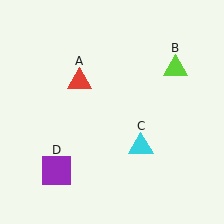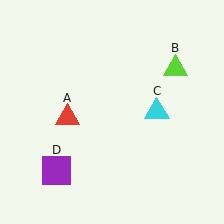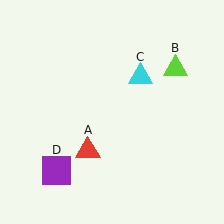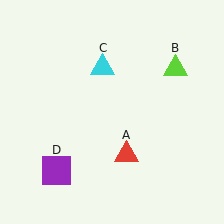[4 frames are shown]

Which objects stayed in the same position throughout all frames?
Lime triangle (object B) and purple square (object D) remained stationary.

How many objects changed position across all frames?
2 objects changed position: red triangle (object A), cyan triangle (object C).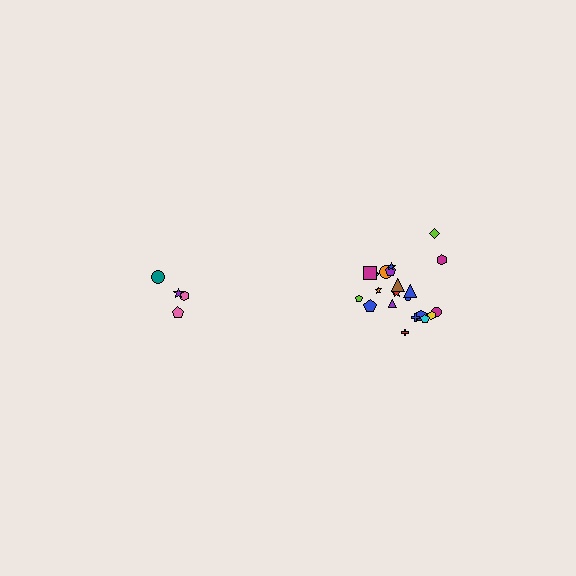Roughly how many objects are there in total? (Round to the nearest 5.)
Roughly 25 objects in total.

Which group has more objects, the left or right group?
The right group.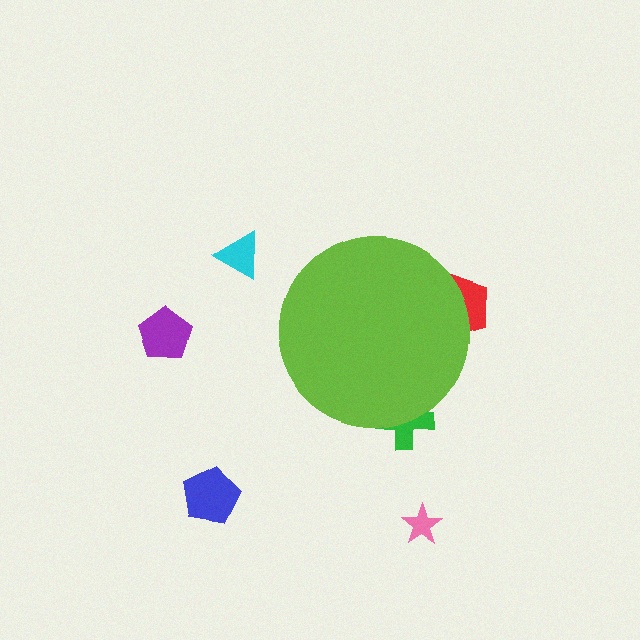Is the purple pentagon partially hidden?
No, the purple pentagon is fully visible.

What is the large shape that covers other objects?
A lime circle.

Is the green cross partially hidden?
Yes, the green cross is partially hidden behind the lime circle.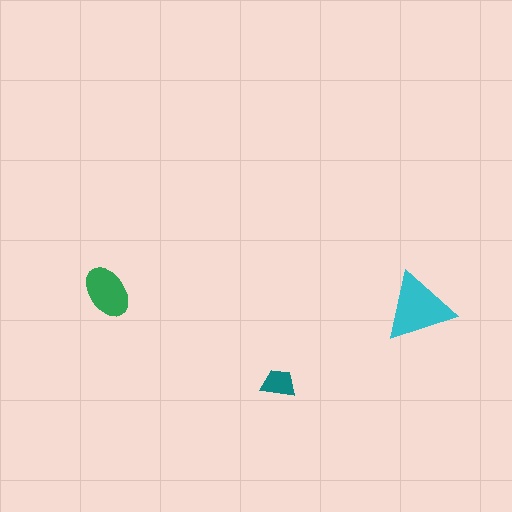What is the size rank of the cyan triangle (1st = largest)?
1st.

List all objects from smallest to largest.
The teal trapezoid, the green ellipse, the cyan triangle.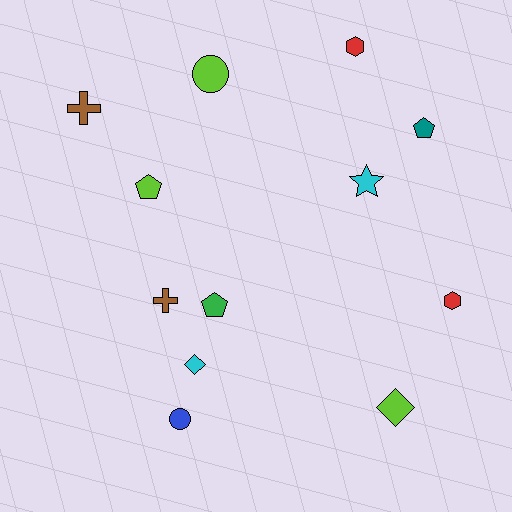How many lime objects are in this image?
There are 3 lime objects.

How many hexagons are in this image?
There are 2 hexagons.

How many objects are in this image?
There are 12 objects.